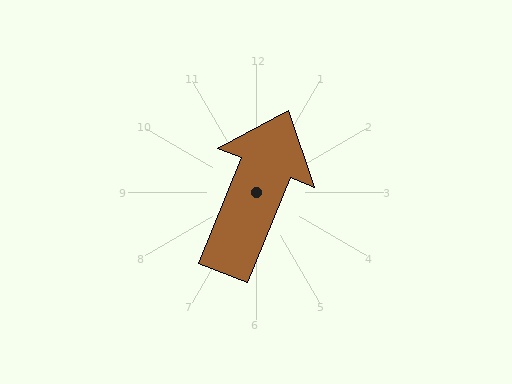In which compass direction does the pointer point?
North.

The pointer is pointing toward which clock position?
Roughly 1 o'clock.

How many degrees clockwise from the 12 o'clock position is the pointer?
Approximately 22 degrees.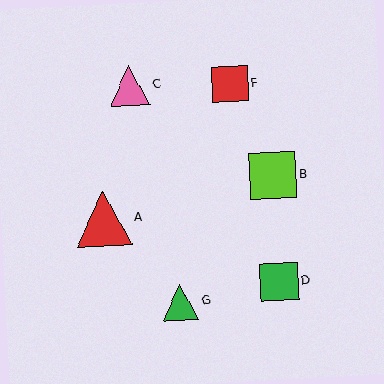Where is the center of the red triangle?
The center of the red triangle is at (104, 219).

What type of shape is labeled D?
Shape D is a green square.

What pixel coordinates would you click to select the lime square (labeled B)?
Click at (273, 175) to select the lime square B.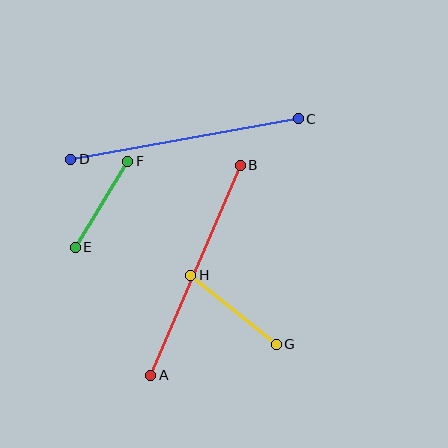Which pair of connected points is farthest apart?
Points C and D are farthest apart.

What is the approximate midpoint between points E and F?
The midpoint is at approximately (102, 204) pixels.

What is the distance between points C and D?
The distance is approximately 231 pixels.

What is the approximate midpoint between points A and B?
The midpoint is at approximately (195, 270) pixels.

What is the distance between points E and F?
The distance is approximately 101 pixels.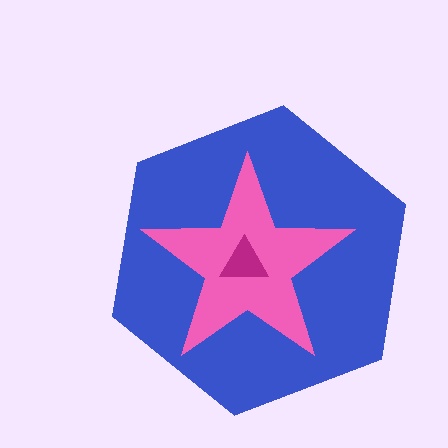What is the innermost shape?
The magenta triangle.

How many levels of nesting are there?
3.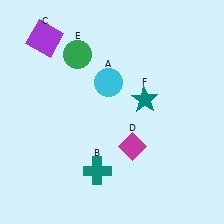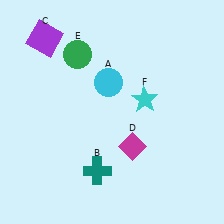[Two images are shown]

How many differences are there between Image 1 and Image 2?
There is 1 difference between the two images.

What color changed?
The star (F) changed from teal in Image 1 to cyan in Image 2.